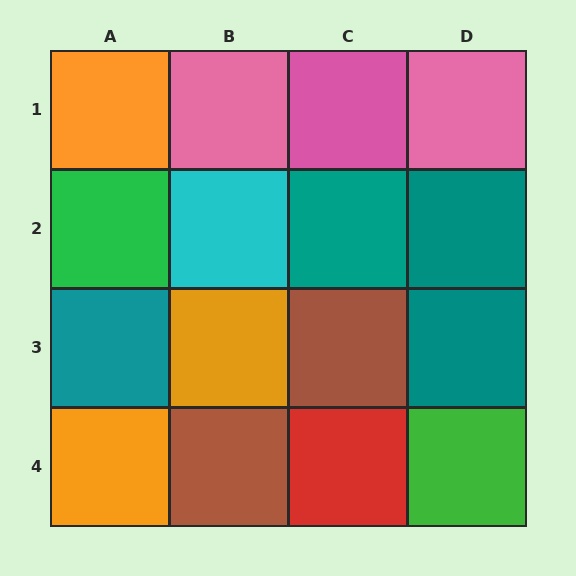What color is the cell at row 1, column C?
Pink.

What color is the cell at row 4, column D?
Green.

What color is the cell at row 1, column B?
Pink.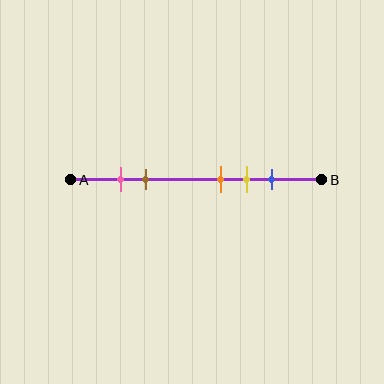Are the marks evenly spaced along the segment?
No, the marks are not evenly spaced.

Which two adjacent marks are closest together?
The pink and brown marks are the closest adjacent pair.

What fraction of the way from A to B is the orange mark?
The orange mark is approximately 60% (0.6) of the way from A to B.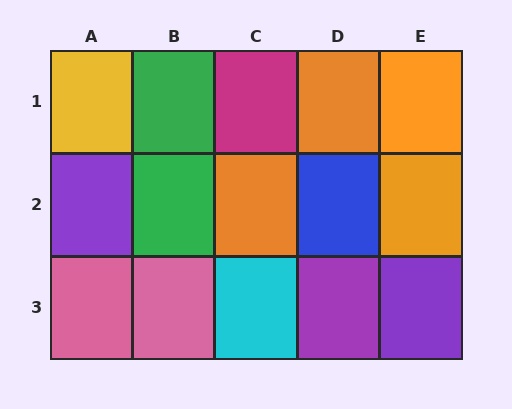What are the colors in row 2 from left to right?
Purple, green, orange, blue, orange.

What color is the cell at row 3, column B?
Pink.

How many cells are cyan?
1 cell is cyan.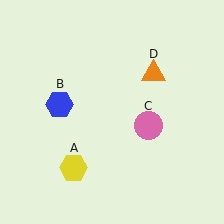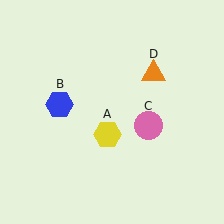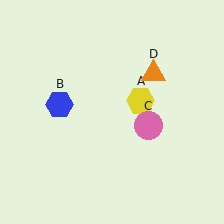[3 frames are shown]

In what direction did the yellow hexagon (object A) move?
The yellow hexagon (object A) moved up and to the right.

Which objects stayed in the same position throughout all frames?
Blue hexagon (object B) and pink circle (object C) and orange triangle (object D) remained stationary.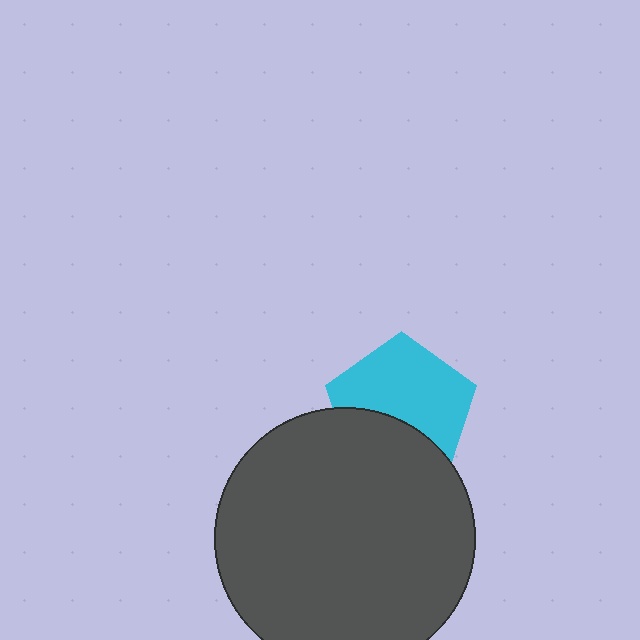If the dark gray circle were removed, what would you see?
You would see the complete cyan pentagon.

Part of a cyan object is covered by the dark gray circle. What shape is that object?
It is a pentagon.